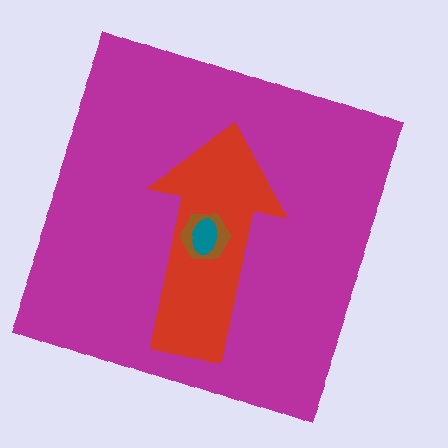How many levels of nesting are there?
4.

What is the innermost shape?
The teal ellipse.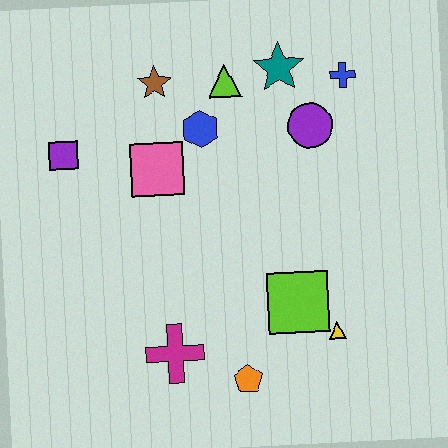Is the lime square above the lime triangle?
No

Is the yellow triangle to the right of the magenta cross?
Yes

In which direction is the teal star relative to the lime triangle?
The teal star is to the right of the lime triangle.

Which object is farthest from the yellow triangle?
The purple square is farthest from the yellow triangle.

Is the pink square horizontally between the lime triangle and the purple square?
Yes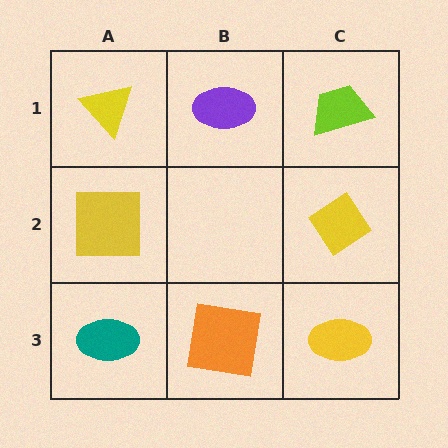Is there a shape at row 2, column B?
No, that cell is empty.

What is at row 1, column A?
A yellow triangle.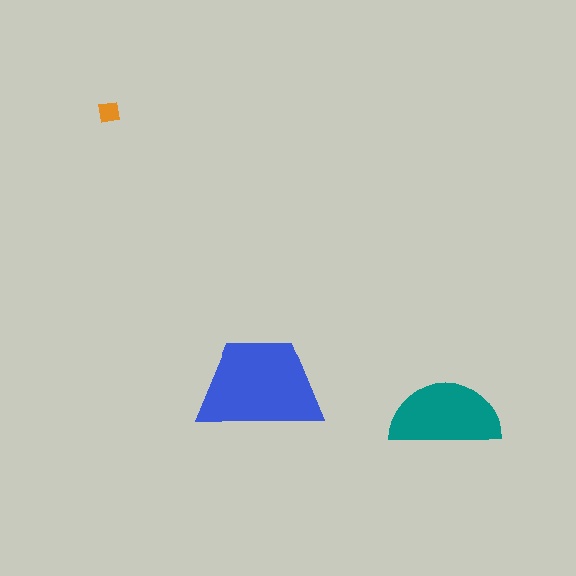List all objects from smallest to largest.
The orange square, the teal semicircle, the blue trapezoid.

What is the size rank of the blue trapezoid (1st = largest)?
1st.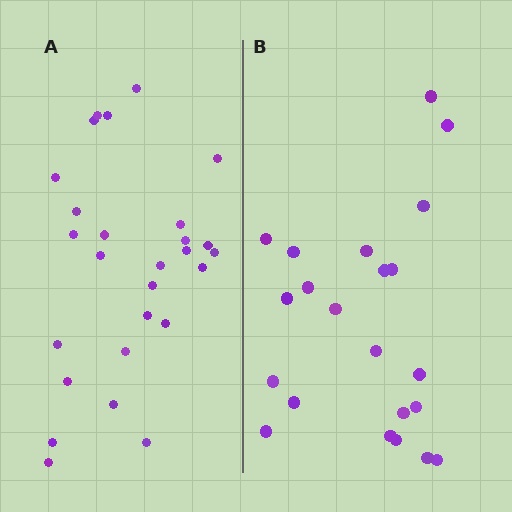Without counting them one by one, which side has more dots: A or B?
Region A (the left region) has more dots.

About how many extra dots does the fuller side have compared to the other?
Region A has about 5 more dots than region B.